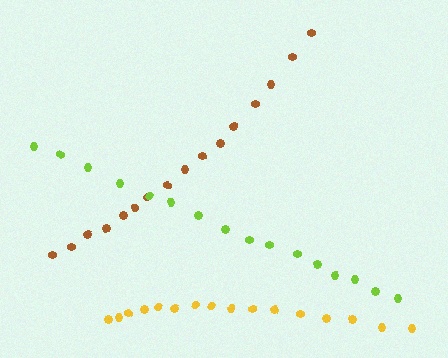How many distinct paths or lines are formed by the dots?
There are 3 distinct paths.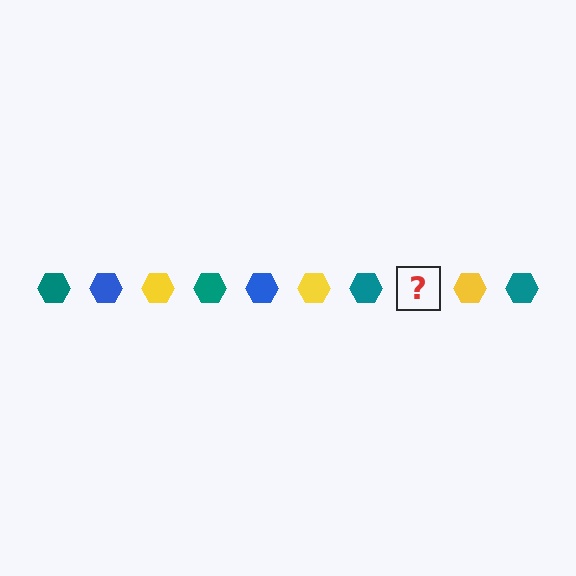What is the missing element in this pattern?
The missing element is a blue hexagon.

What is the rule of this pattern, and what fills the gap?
The rule is that the pattern cycles through teal, blue, yellow hexagons. The gap should be filled with a blue hexagon.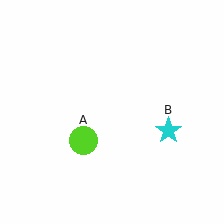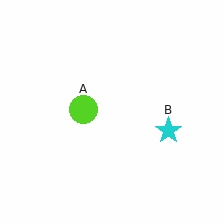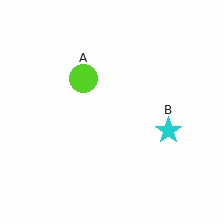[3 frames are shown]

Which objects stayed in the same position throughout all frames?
Cyan star (object B) remained stationary.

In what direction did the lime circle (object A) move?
The lime circle (object A) moved up.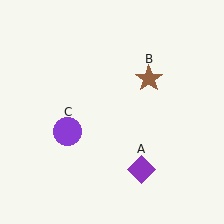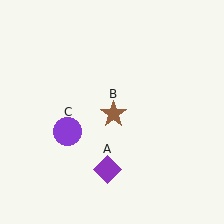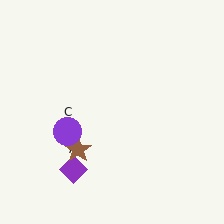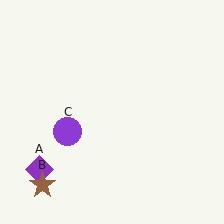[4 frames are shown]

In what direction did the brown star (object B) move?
The brown star (object B) moved down and to the left.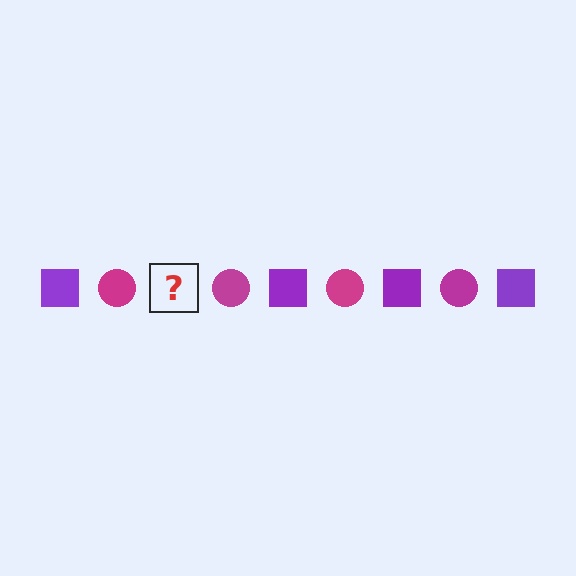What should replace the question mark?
The question mark should be replaced with a purple square.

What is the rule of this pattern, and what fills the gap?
The rule is that the pattern alternates between purple square and magenta circle. The gap should be filled with a purple square.